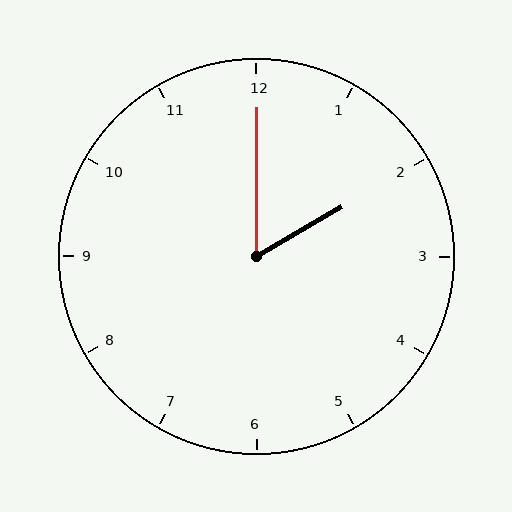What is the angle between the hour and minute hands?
Approximately 60 degrees.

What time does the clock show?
2:00.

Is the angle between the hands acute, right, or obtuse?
It is acute.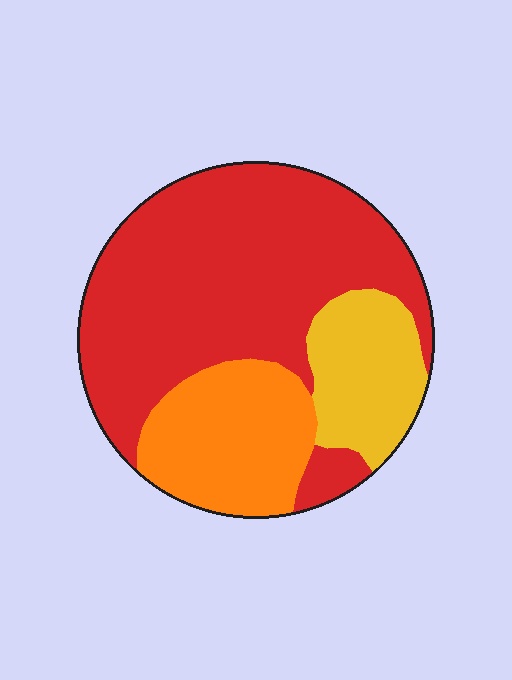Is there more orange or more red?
Red.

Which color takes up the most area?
Red, at roughly 60%.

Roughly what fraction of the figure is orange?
Orange covers 22% of the figure.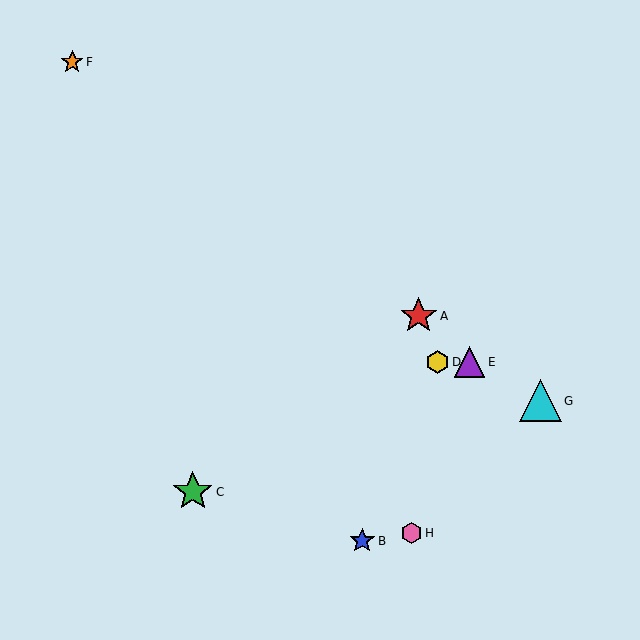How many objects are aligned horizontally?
2 objects (D, E) are aligned horizontally.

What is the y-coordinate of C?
Object C is at y≈492.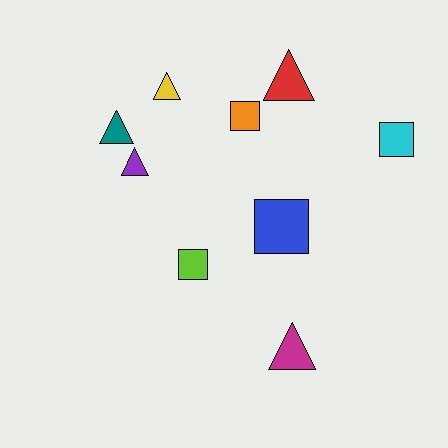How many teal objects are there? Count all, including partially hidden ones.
There is 1 teal object.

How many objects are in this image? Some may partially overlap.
There are 9 objects.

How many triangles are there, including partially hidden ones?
There are 5 triangles.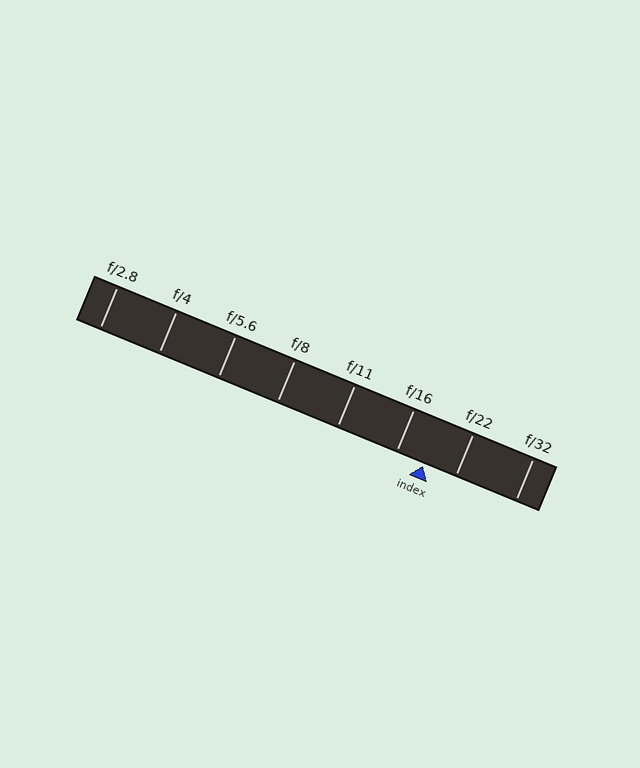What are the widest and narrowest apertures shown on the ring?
The widest aperture shown is f/2.8 and the narrowest is f/32.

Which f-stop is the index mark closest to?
The index mark is closest to f/16.